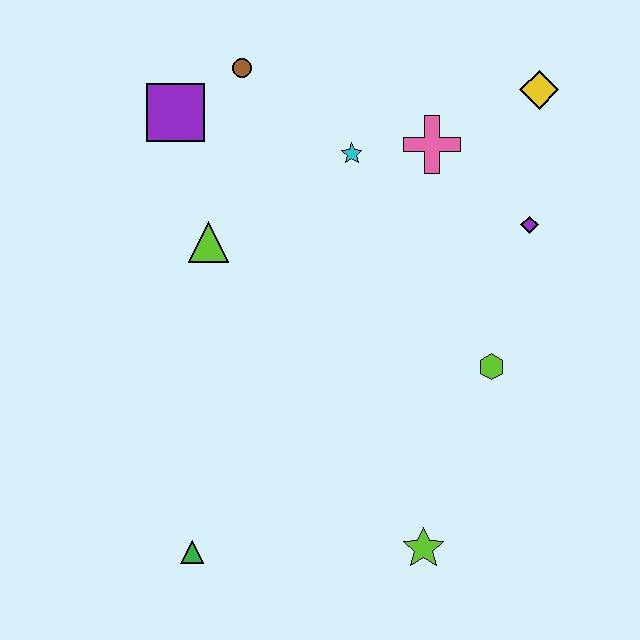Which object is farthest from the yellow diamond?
The green triangle is farthest from the yellow diamond.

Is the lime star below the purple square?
Yes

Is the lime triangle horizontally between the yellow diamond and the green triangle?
Yes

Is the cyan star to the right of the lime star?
No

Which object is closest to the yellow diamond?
The pink cross is closest to the yellow diamond.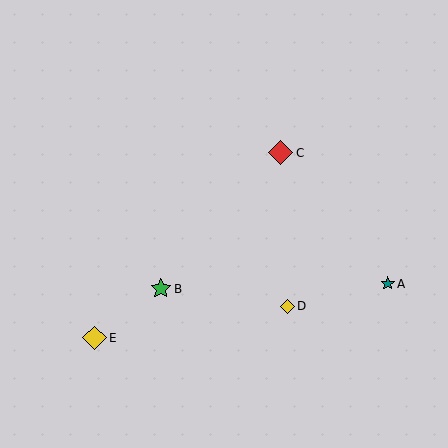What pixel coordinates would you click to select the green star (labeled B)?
Click at (161, 289) to select the green star B.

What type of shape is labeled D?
Shape D is a yellow diamond.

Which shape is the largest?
The red diamond (labeled C) is the largest.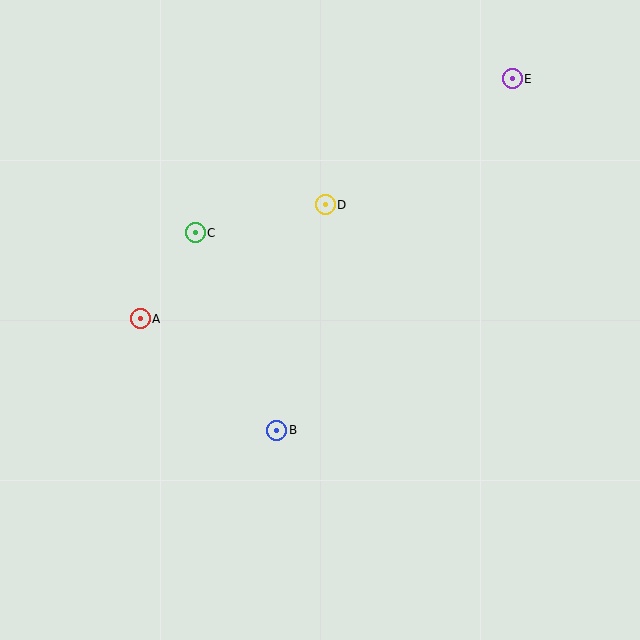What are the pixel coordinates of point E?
Point E is at (512, 79).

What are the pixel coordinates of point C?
Point C is at (195, 233).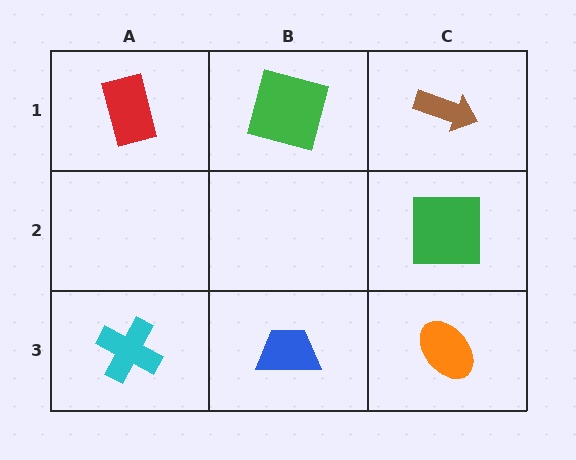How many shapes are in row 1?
3 shapes.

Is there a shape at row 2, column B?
No, that cell is empty.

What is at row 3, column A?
A cyan cross.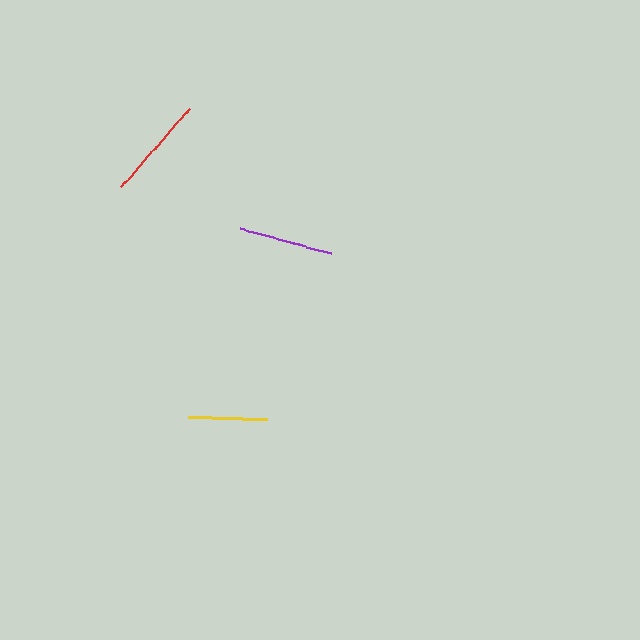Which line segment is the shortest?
The yellow line is the shortest at approximately 79 pixels.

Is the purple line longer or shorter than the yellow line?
The purple line is longer than the yellow line.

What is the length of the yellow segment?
The yellow segment is approximately 79 pixels long.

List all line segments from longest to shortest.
From longest to shortest: red, purple, yellow.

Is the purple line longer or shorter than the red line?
The red line is longer than the purple line.